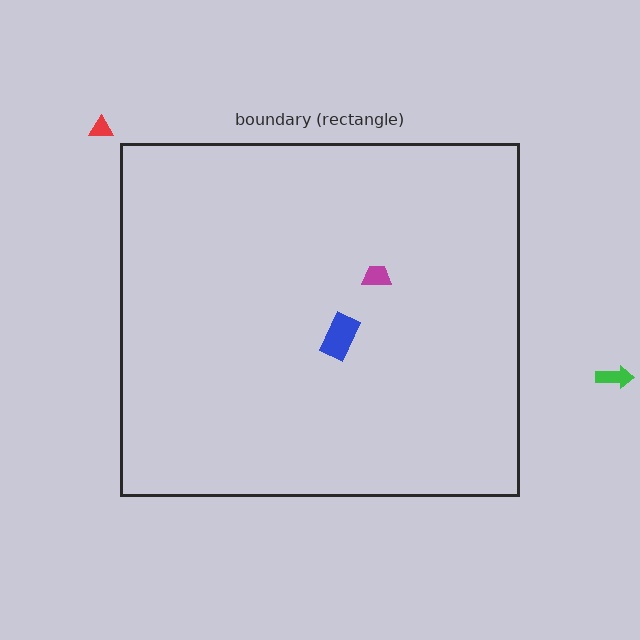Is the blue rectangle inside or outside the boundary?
Inside.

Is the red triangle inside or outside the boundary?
Outside.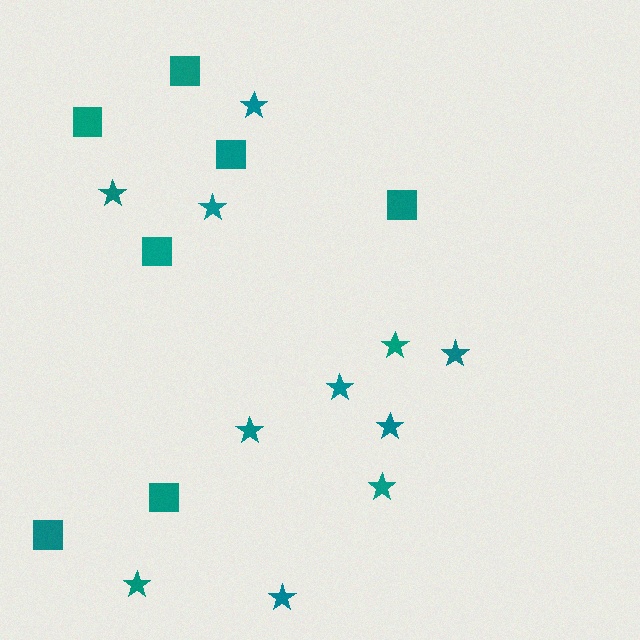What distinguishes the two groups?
There are 2 groups: one group of squares (7) and one group of stars (11).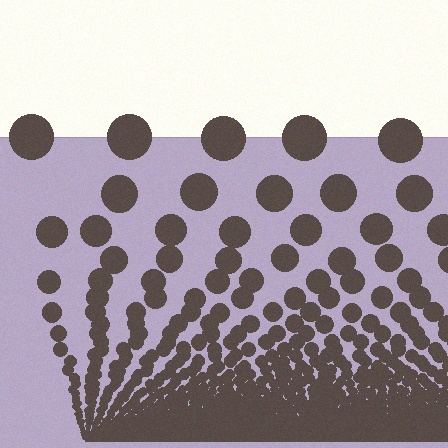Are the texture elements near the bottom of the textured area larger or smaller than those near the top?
Smaller. The gradient is inverted — elements near the bottom are smaller and denser.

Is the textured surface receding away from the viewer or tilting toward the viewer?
The surface appears to tilt toward the viewer. Texture elements get larger and sparser toward the top.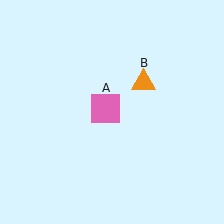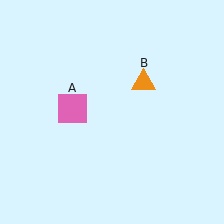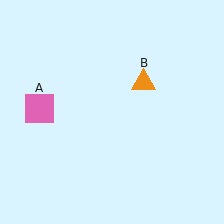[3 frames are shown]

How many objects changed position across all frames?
1 object changed position: pink square (object A).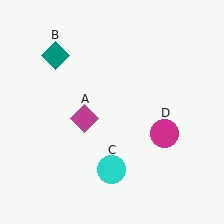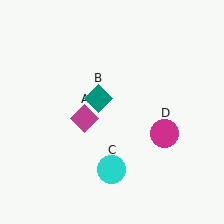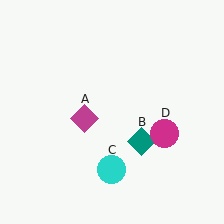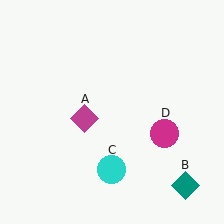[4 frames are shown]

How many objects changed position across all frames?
1 object changed position: teal diamond (object B).